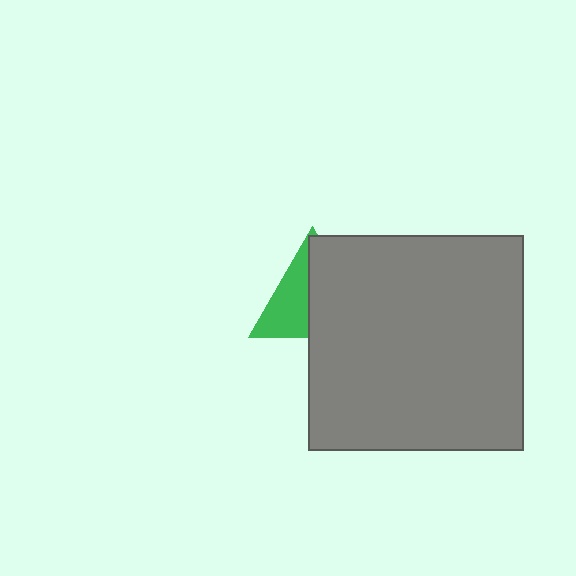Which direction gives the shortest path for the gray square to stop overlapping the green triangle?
Moving right gives the shortest separation.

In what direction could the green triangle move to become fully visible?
The green triangle could move left. That would shift it out from behind the gray square entirely.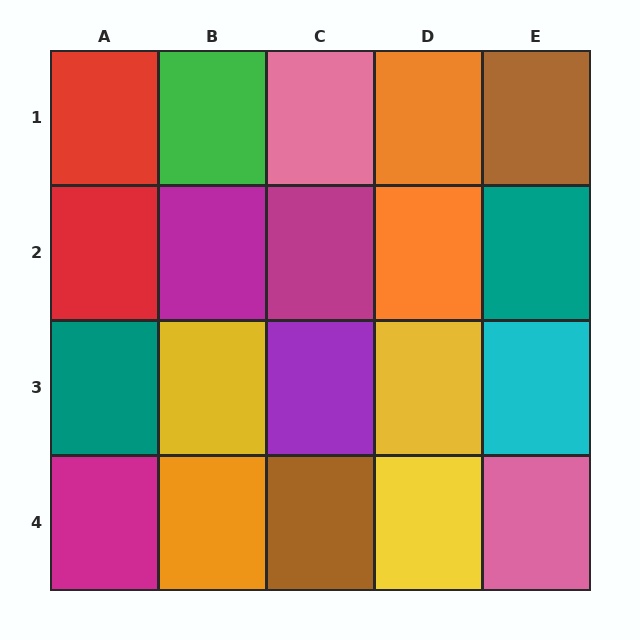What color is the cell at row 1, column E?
Brown.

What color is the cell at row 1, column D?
Orange.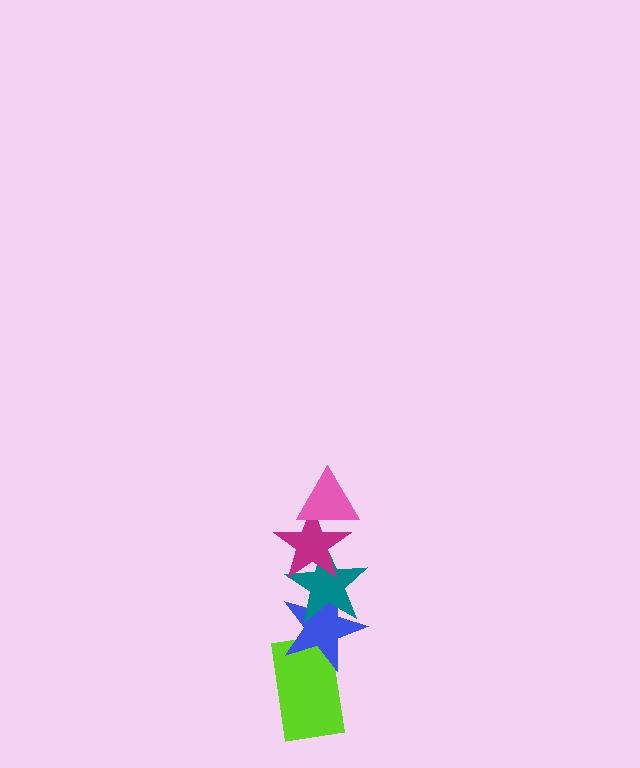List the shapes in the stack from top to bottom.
From top to bottom: the pink triangle, the magenta star, the teal star, the blue star, the lime rectangle.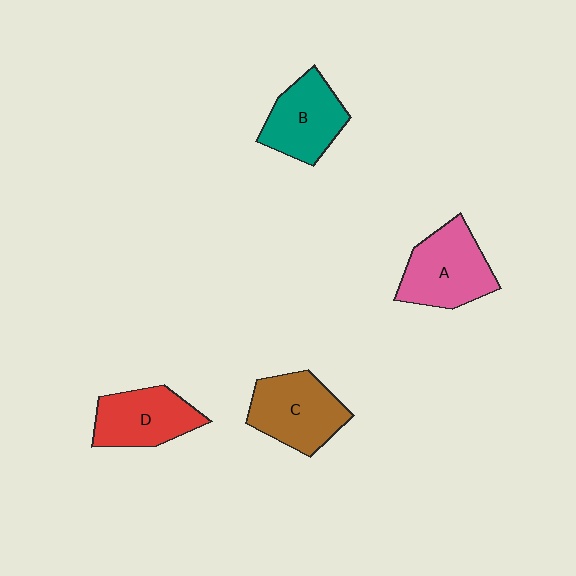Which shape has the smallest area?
Shape D (red).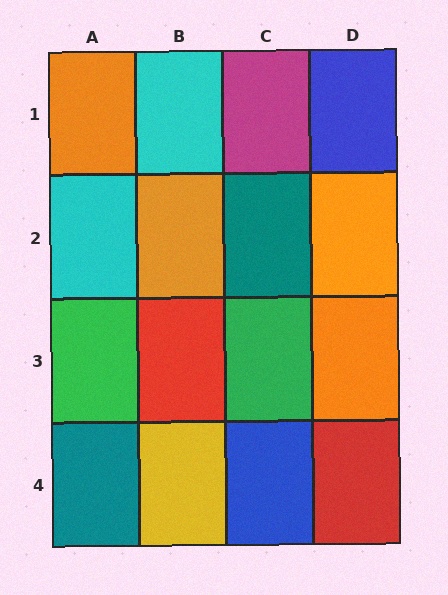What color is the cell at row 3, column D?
Orange.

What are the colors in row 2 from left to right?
Cyan, orange, teal, orange.